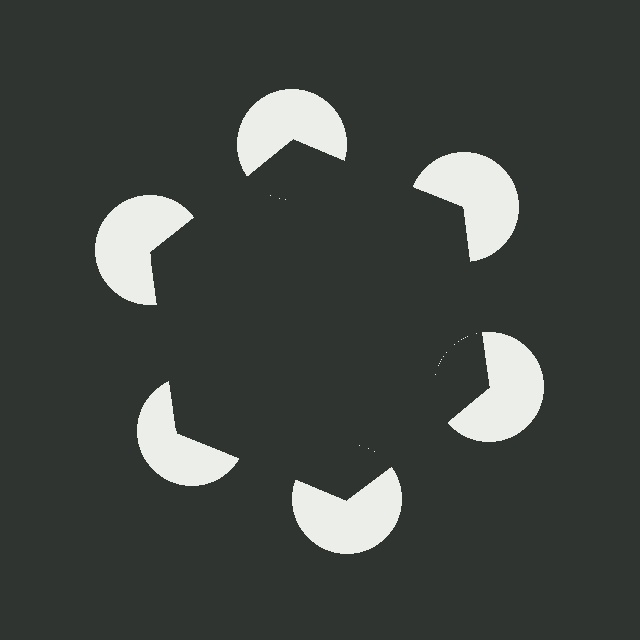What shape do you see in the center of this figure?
An illusory hexagon — its edges are inferred from the aligned wedge cuts in the pac-man discs, not physically drawn.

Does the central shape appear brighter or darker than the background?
It typically appears slightly darker than the background, even though no actual brightness change is drawn.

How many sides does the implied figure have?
6 sides.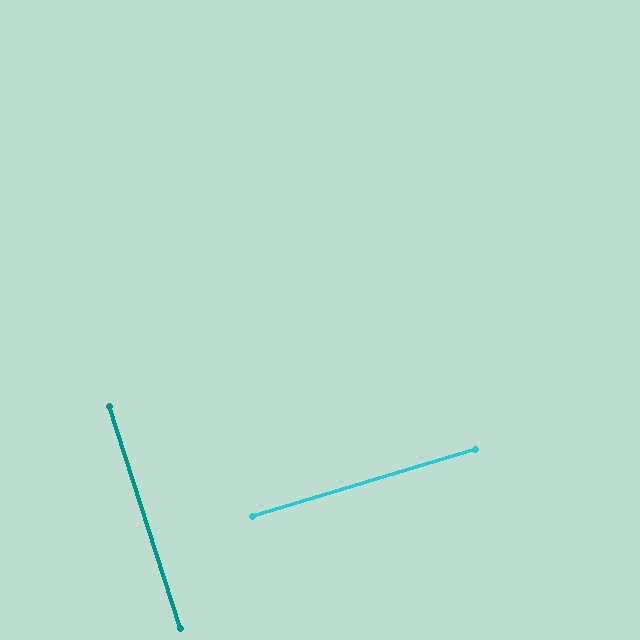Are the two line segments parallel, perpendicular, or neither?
Perpendicular — they meet at approximately 89°.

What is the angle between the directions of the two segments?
Approximately 89 degrees.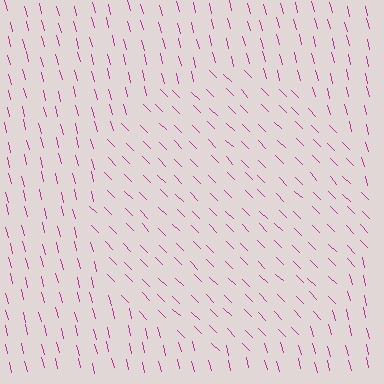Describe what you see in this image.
The image is filled with small magenta line segments. A circle region in the image has lines oriented differently from the surrounding lines, creating a visible texture boundary.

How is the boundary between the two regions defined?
The boundary is defined purely by a change in line orientation (approximately 30 degrees difference). All lines are the same color and thickness.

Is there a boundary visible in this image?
Yes, there is a texture boundary formed by a change in line orientation.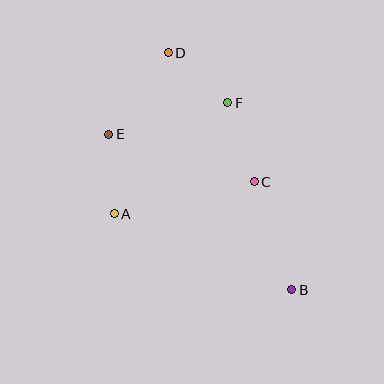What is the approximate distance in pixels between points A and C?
The distance between A and C is approximately 144 pixels.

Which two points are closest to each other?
Points D and F are closest to each other.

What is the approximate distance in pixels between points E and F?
The distance between E and F is approximately 123 pixels.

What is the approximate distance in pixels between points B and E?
The distance between B and E is approximately 240 pixels.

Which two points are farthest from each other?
Points B and D are farthest from each other.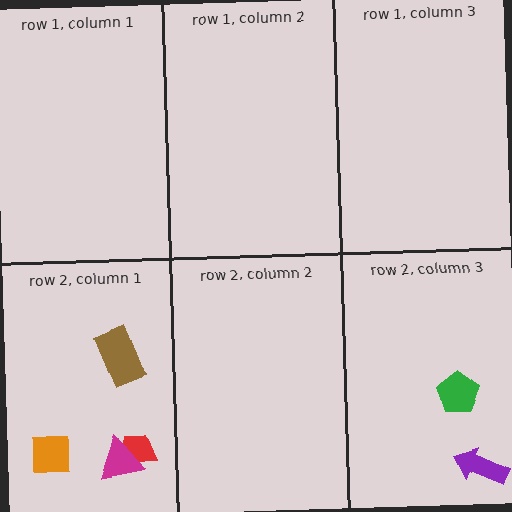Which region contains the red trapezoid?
The row 2, column 1 region.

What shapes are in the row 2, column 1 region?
The red trapezoid, the magenta triangle, the brown rectangle, the orange square.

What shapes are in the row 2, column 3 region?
The green pentagon, the purple arrow.